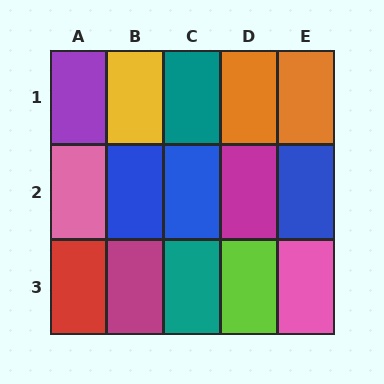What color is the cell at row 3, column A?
Red.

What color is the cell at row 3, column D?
Lime.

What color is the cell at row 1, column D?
Orange.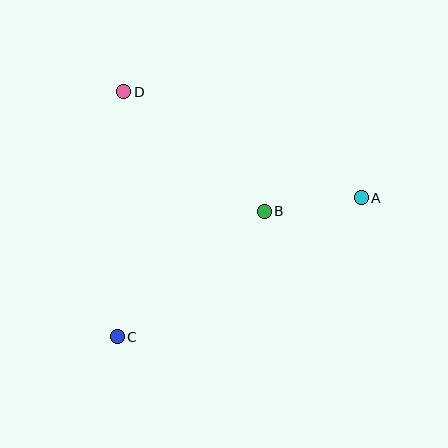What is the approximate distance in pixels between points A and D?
The distance between A and D is approximately 260 pixels.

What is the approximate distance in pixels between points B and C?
The distance between B and C is approximately 193 pixels.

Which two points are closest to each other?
Points A and B are closest to each other.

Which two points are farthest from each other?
Points A and C are farthest from each other.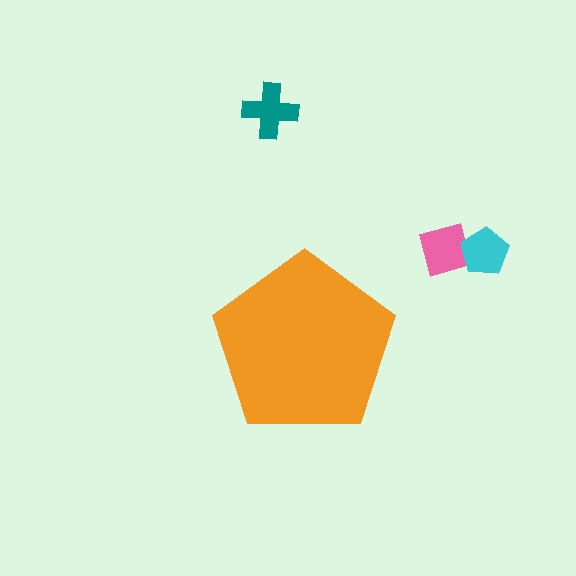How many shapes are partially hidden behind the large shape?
0 shapes are partially hidden.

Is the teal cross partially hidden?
No, the teal cross is fully visible.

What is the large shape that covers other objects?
An orange pentagon.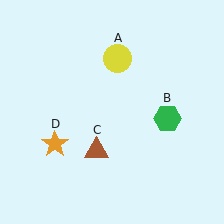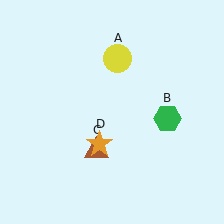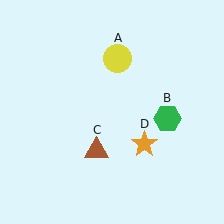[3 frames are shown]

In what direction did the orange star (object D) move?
The orange star (object D) moved right.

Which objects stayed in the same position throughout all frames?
Yellow circle (object A) and green hexagon (object B) and brown triangle (object C) remained stationary.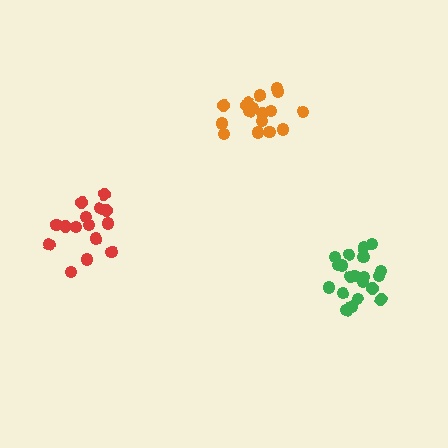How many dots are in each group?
Group 1: 15 dots, Group 2: 20 dots, Group 3: 17 dots (52 total).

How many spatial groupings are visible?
There are 3 spatial groupings.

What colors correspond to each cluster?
The clusters are colored: red, green, orange.